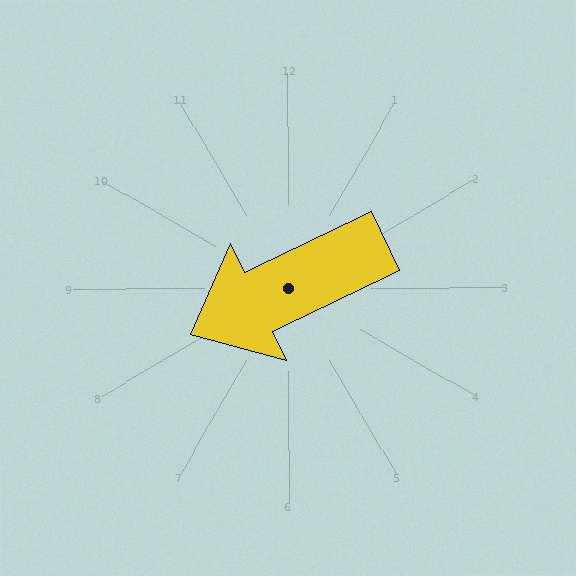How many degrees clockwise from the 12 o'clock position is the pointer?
Approximately 244 degrees.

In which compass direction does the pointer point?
Southwest.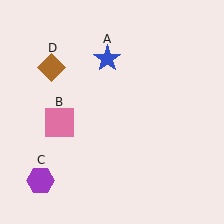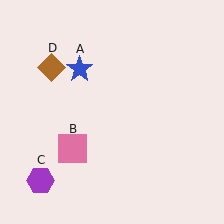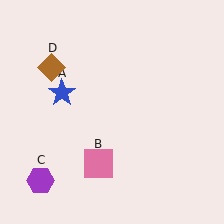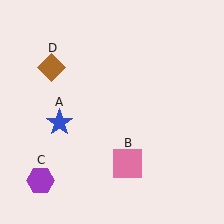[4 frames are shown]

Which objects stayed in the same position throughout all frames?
Purple hexagon (object C) and brown diamond (object D) remained stationary.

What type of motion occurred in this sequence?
The blue star (object A), pink square (object B) rotated counterclockwise around the center of the scene.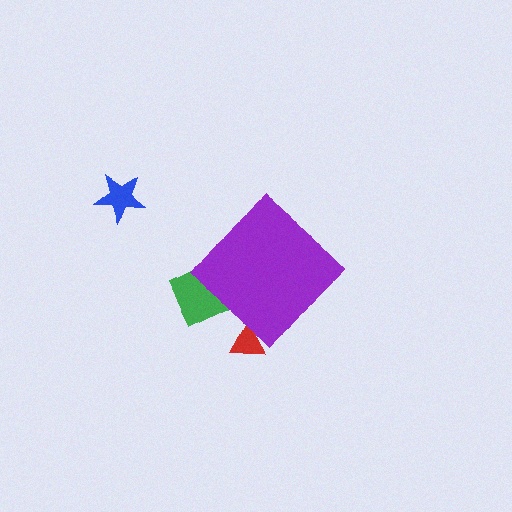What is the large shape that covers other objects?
A purple diamond.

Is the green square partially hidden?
Yes, the green square is partially hidden behind the purple diamond.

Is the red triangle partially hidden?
Yes, the red triangle is partially hidden behind the purple diamond.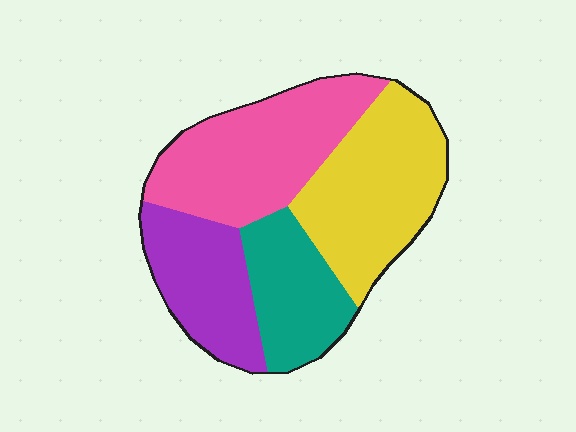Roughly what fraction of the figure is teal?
Teal takes up less than a quarter of the figure.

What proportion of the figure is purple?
Purple takes up about one fifth (1/5) of the figure.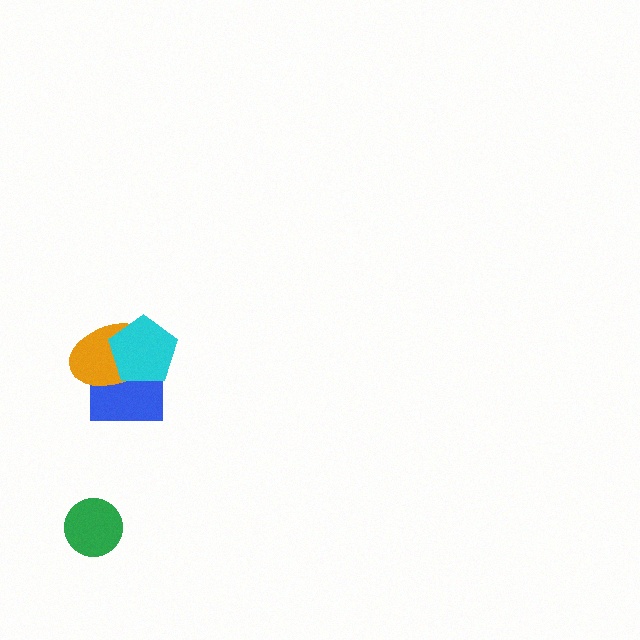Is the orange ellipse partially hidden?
Yes, it is partially covered by another shape.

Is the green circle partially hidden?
No, no other shape covers it.